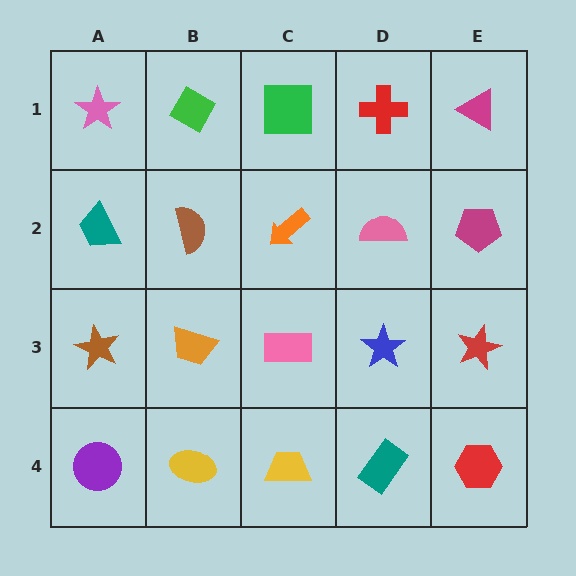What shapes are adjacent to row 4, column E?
A red star (row 3, column E), a teal rectangle (row 4, column D).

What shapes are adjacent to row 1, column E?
A magenta pentagon (row 2, column E), a red cross (row 1, column D).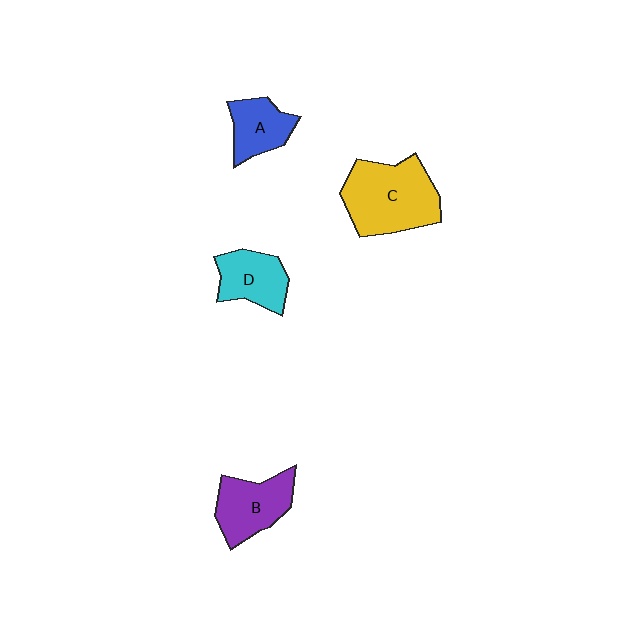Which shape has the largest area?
Shape C (yellow).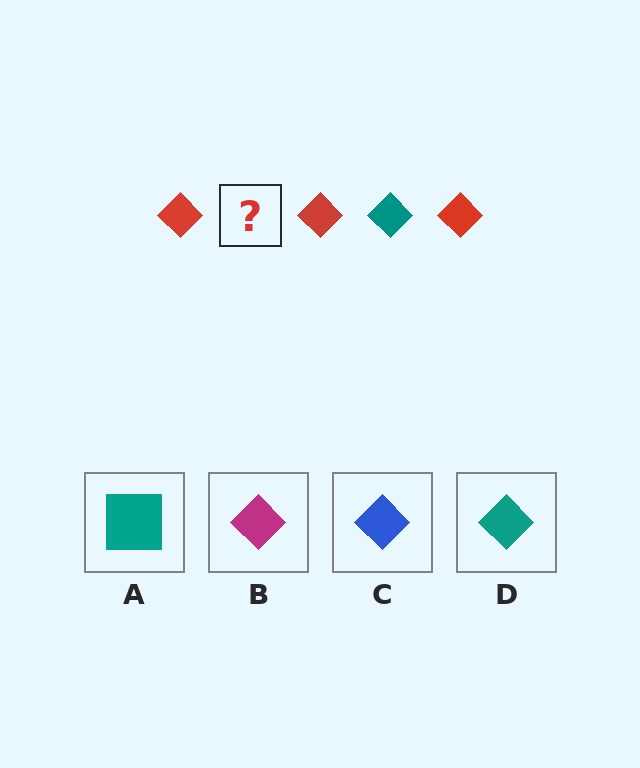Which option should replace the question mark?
Option D.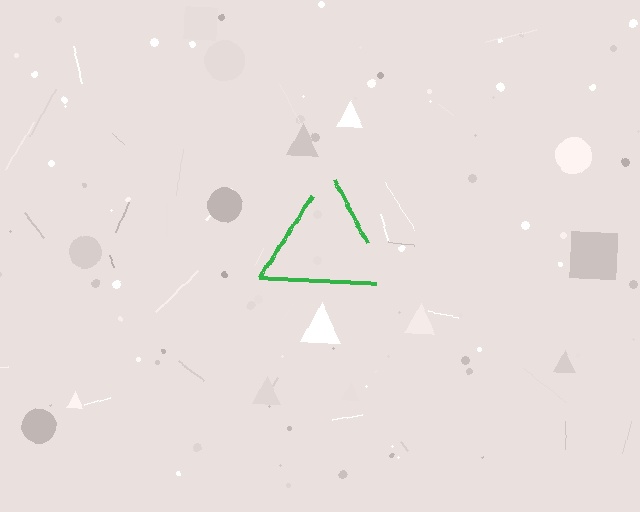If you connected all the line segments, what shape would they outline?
They would outline a triangle.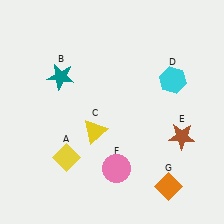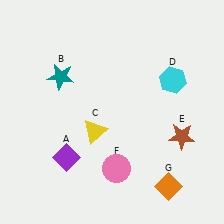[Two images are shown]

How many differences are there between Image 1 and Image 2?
There is 1 difference between the two images.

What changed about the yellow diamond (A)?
In Image 1, A is yellow. In Image 2, it changed to purple.